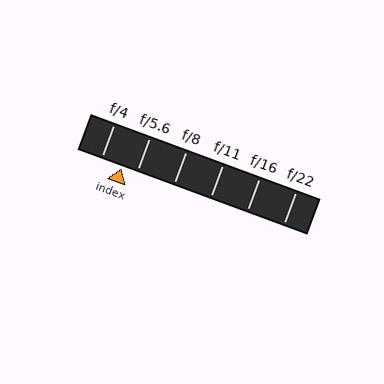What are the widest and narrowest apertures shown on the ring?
The widest aperture shown is f/4 and the narrowest is f/22.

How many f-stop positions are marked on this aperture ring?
There are 6 f-stop positions marked.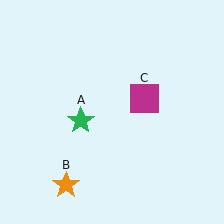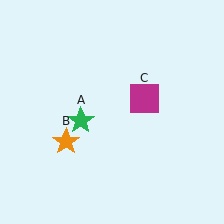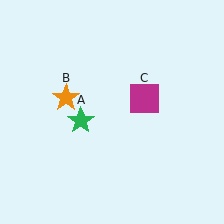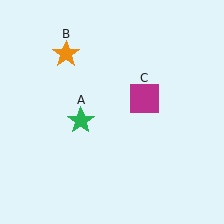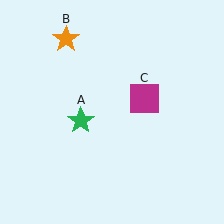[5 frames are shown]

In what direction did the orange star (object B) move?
The orange star (object B) moved up.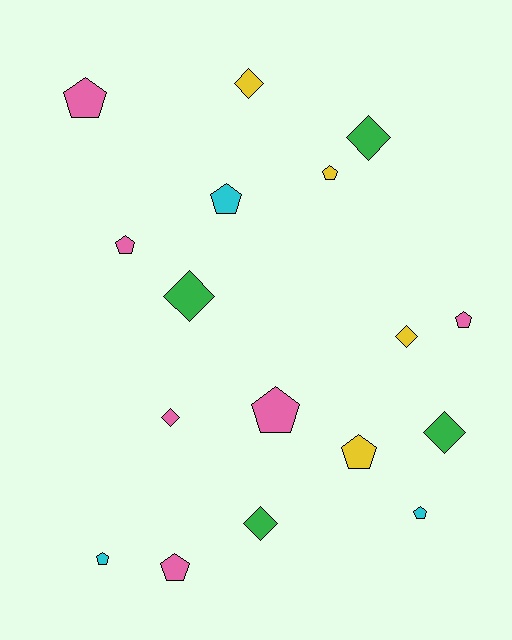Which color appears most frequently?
Pink, with 6 objects.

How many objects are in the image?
There are 17 objects.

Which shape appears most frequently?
Pentagon, with 10 objects.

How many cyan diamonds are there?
There are no cyan diamonds.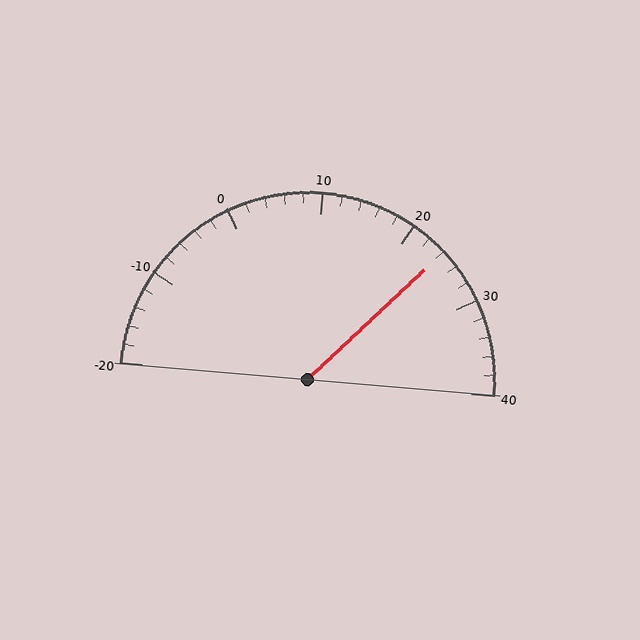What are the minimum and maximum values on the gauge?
The gauge ranges from -20 to 40.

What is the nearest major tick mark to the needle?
The nearest major tick mark is 20.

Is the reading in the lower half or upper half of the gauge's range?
The reading is in the upper half of the range (-20 to 40).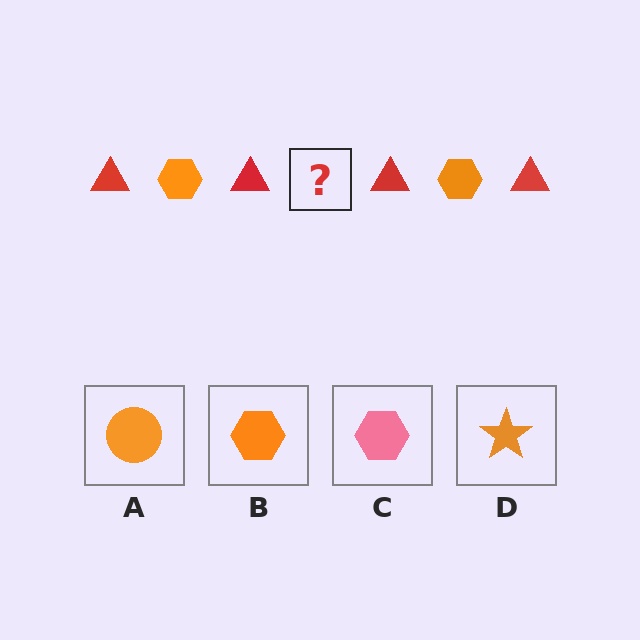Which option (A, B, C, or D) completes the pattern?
B.